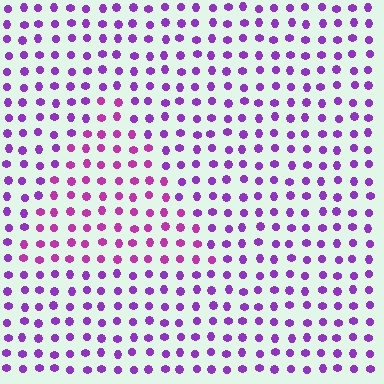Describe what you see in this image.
The image is filled with small purple elements in a uniform arrangement. A triangle-shaped region is visible where the elements are tinted to a slightly different hue, forming a subtle color boundary.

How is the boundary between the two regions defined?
The boundary is defined purely by a slight shift in hue (about 30 degrees). Spacing, size, and orientation are identical on both sides.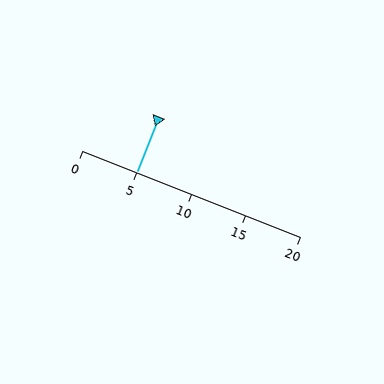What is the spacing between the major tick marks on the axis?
The major ticks are spaced 5 apart.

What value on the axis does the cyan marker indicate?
The marker indicates approximately 5.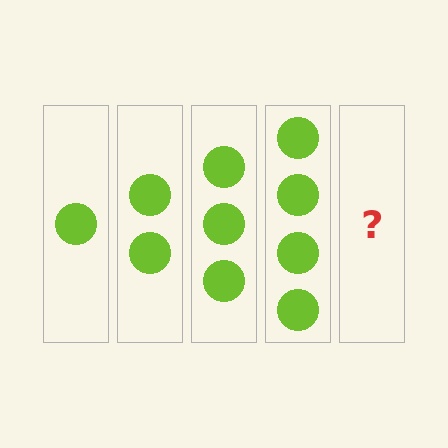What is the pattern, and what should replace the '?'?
The pattern is that each step adds one more circle. The '?' should be 5 circles.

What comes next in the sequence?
The next element should be 5 circles.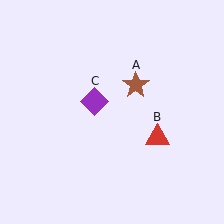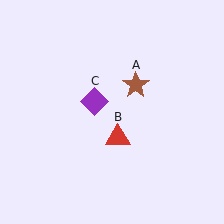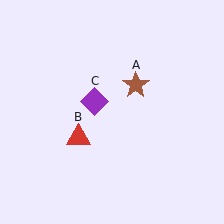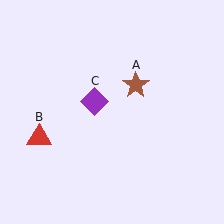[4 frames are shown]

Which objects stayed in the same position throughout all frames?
Brown star (object A) and purple diamond (object C) remained stationary.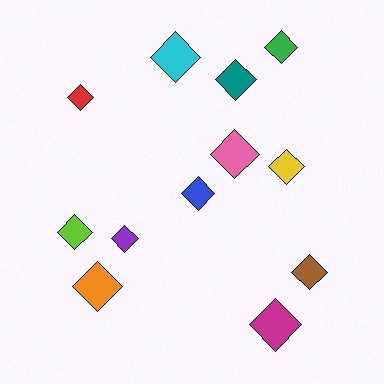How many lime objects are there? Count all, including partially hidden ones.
There is 1 lime object.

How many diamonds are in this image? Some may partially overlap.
There are 12 diamonds.